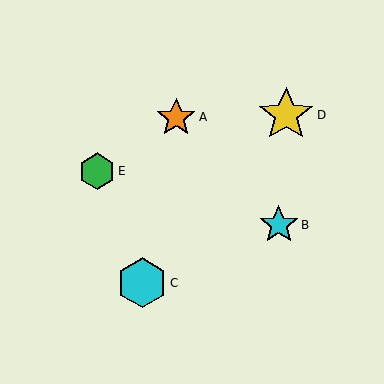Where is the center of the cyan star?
The center of the cyan star is at (279, 225).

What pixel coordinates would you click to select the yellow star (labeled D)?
Click at (286, 115) to select the yellow star D.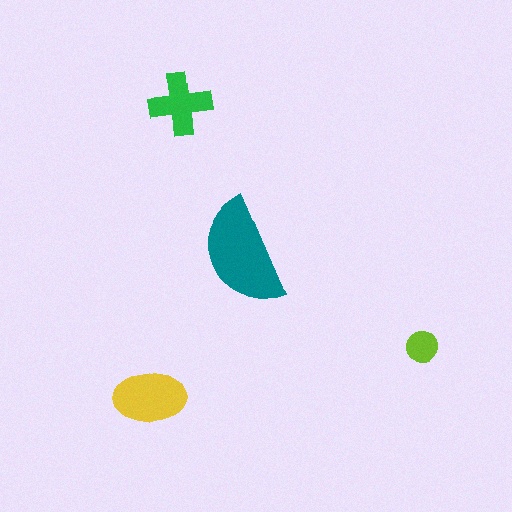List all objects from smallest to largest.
The lime circle, the green cross, the yellow ellipse, the teal semicircle.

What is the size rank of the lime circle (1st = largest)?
4th.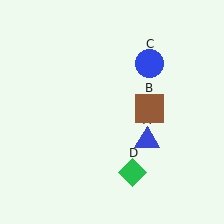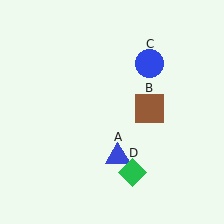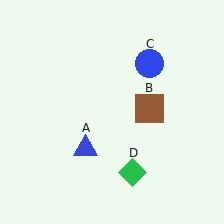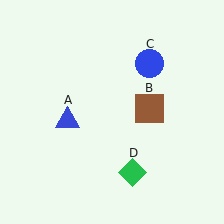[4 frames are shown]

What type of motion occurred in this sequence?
The blue triangle (object A) rotated clockwise around the center of the scene.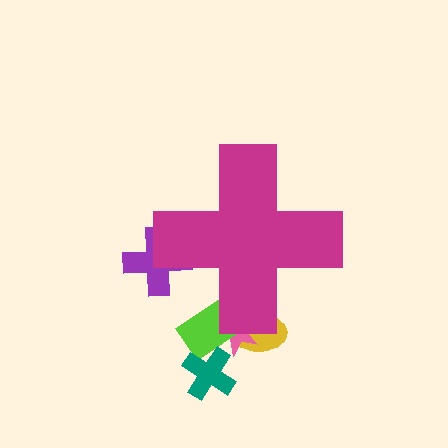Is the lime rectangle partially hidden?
Yes, the lime rectangle is partially hidden behind the magenta cross.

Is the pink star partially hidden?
Yes, the pink star is partially hidden behind the magenta cross.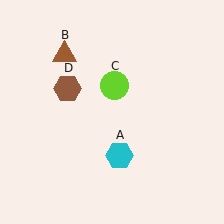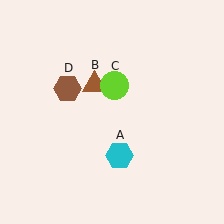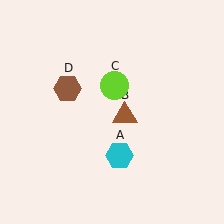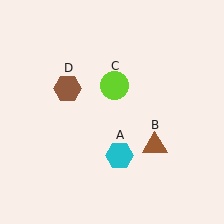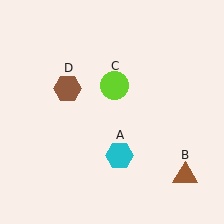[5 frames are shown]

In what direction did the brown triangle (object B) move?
The brown triangle (object B) moved down and to the right.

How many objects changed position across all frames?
1 object changed position: brown triangle (object B).